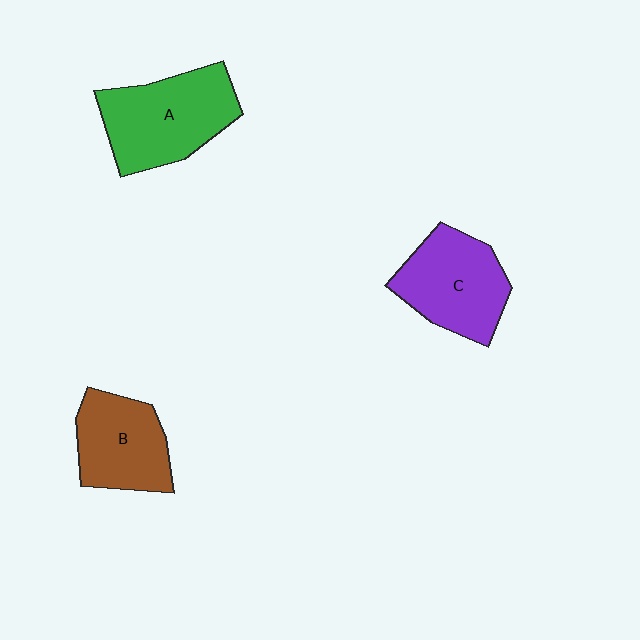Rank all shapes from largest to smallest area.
From largest to smallest: A (green), C (purple), B (brown).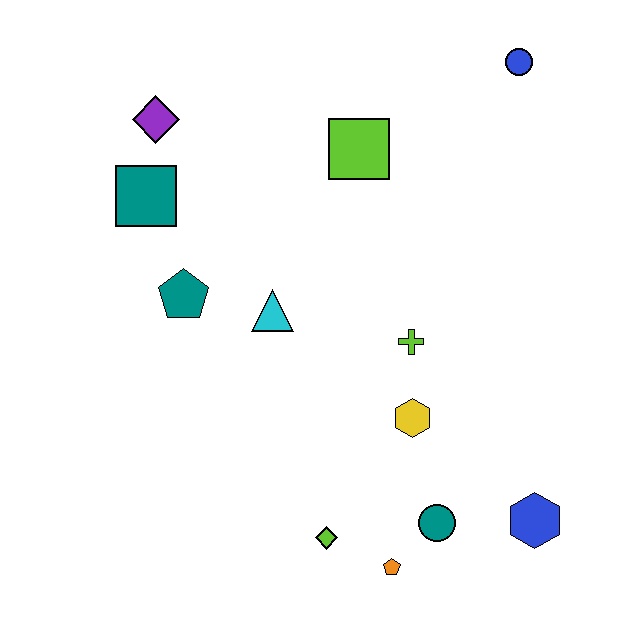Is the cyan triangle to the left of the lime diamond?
Yes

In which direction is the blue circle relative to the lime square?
The blue circle is to the right of the lime square.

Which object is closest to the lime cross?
The yellow hexagon is closest to the lime cross.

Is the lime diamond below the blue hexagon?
Yes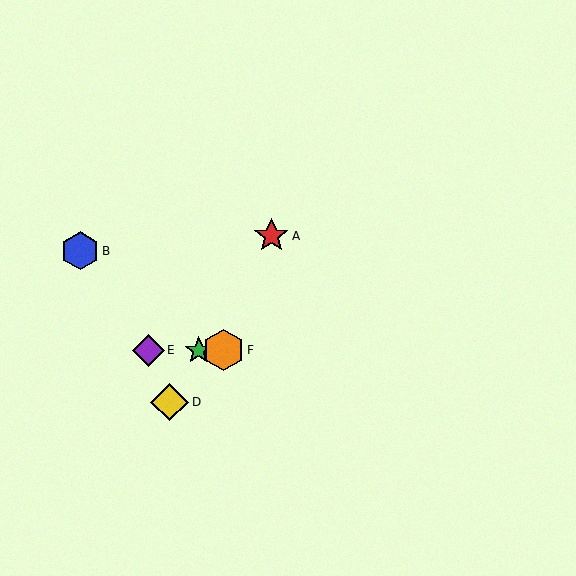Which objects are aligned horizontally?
Objects C, E, F are aligned horizontally.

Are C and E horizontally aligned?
Yes, both are at y≈350.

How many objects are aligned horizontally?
3 objects (C, E, F) are aligned horizontally.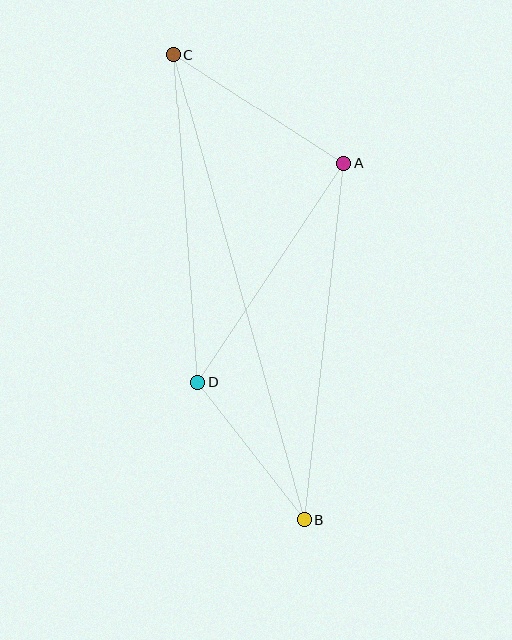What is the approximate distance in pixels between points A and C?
The distance between A and C is approximately 201 pixels.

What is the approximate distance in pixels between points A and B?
The distance between A and B is approximately 359 pixels.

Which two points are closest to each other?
Points B and D are closest to each other.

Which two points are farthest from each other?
Points B and C are farthest from each other.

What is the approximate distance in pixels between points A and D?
The distance between A and D is approximately 263 pixels.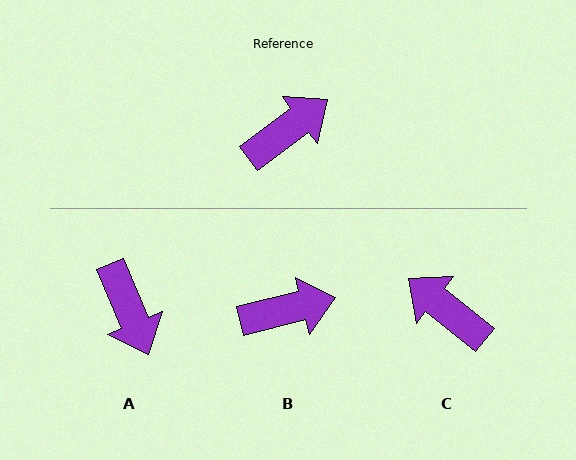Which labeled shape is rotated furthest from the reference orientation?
C, about 105 degrees away.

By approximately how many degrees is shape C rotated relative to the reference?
Approximately 105 degrees counter-clockwise.